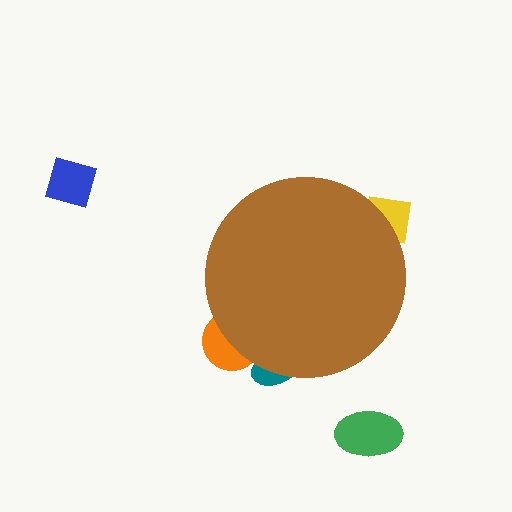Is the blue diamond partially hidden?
No, the blue diamond is fully visible.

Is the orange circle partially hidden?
Yes, the orange circle is partially hidden behind the brown circle.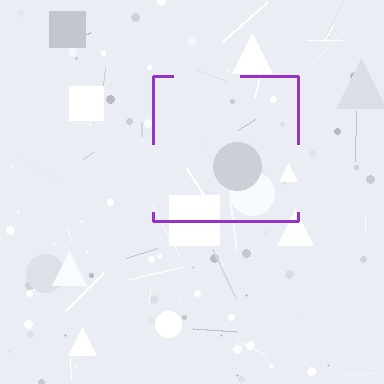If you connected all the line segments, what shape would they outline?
They would outline a square.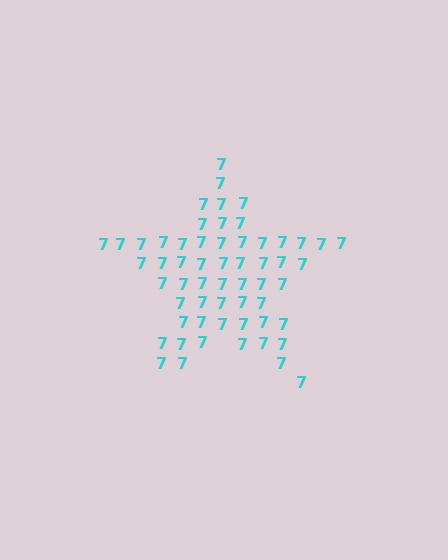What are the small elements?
The small elements are digit 7's.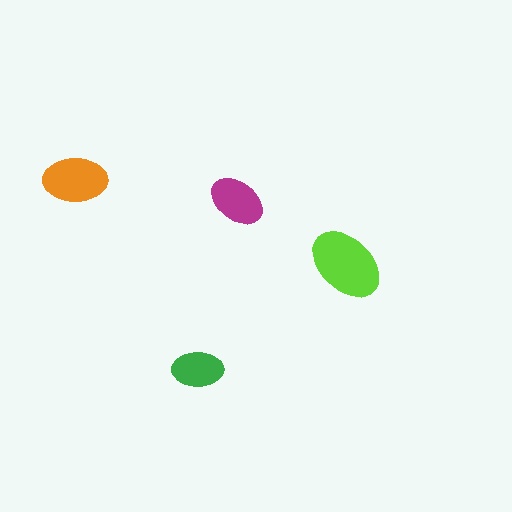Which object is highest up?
The orange ellipse is topmost.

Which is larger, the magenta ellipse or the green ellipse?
The magenta one.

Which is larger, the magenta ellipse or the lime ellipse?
The lime one.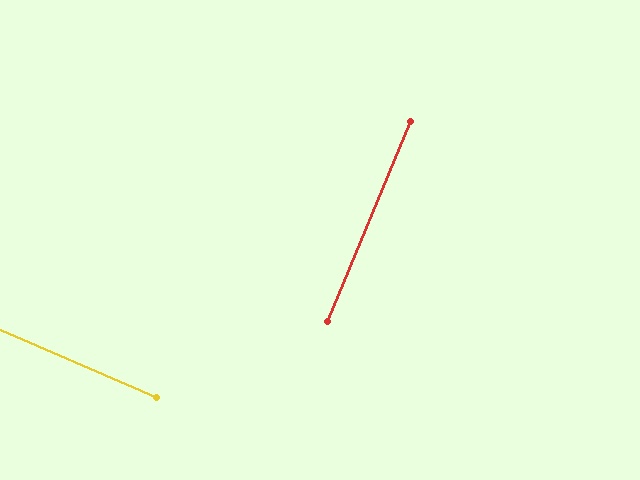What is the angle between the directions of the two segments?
Approximately 89 degrees.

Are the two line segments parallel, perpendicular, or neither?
Perpendicular — they meet at approximately 89°.